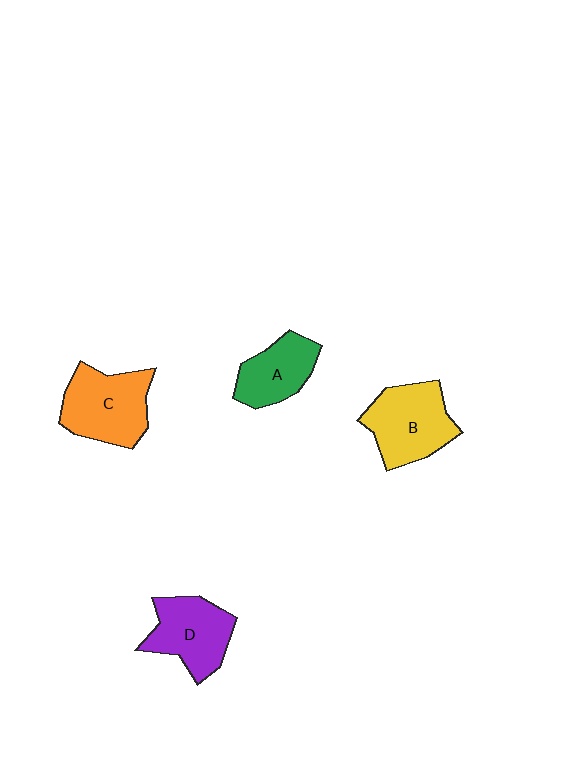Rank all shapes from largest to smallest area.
From largest to smallest: C (orange), B (yellow), D (purple), A (green).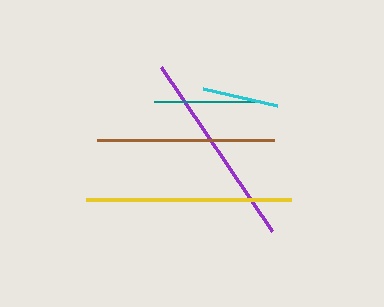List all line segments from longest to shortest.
From longest to shortest: yellow, purple, brown, teal, cyan.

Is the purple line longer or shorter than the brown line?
The purple line is longer than the brown line.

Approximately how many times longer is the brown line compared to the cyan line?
The brown line is approximately 2.3 times the length of the cyan line.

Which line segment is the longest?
The yellow line is the longest at approximately 205 pixels.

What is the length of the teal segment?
The teal segment is approximately 101 pixels long.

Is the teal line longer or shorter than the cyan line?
The teal line is longer than the cyan line.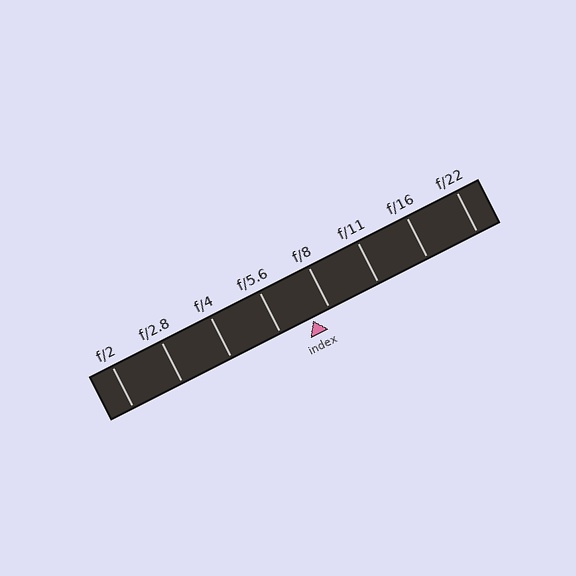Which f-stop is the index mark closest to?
The index mark is closest to f/8.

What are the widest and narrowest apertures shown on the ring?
The widest aperture shown is f/2 and the narrowest is f/22.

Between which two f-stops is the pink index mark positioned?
The index mark is between f/5.6 and f/8.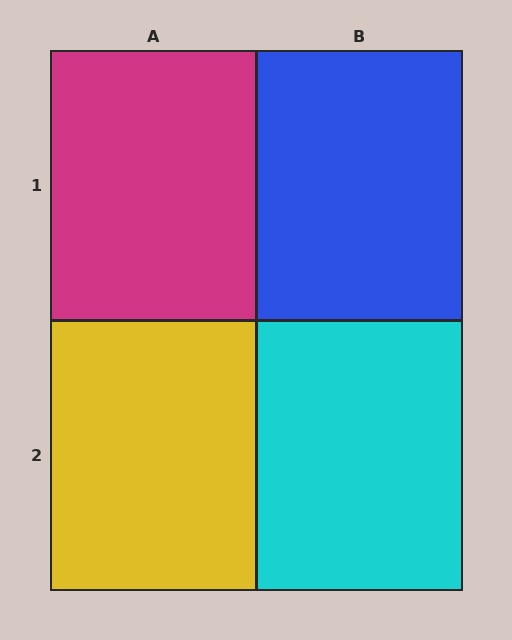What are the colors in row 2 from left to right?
Yellow, cyan.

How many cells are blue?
1 cell is blue.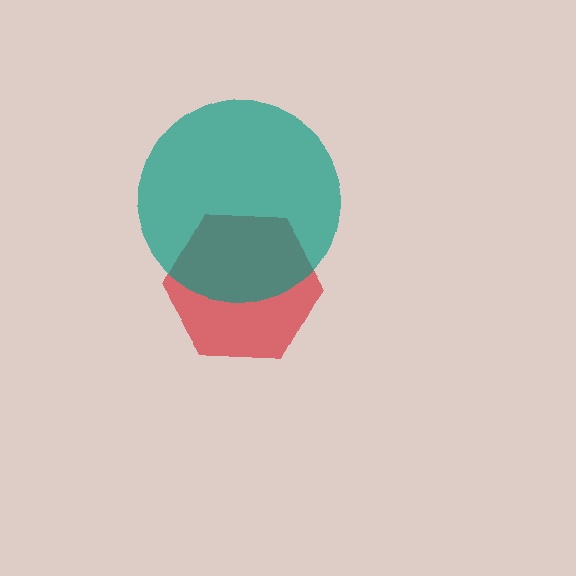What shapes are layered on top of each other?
The layered shapes are: a red hexagon, a teal circle.